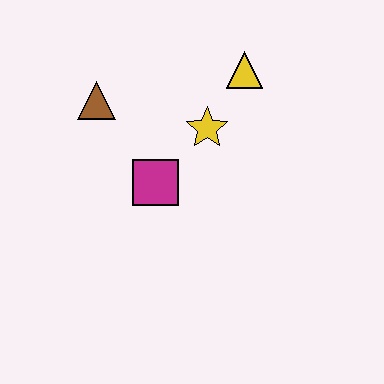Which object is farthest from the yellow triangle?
The brown triangle is farthest from the yellow triangle.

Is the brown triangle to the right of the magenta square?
No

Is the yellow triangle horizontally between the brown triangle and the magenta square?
No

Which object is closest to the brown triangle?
The magenta square is closest to the brown triangle.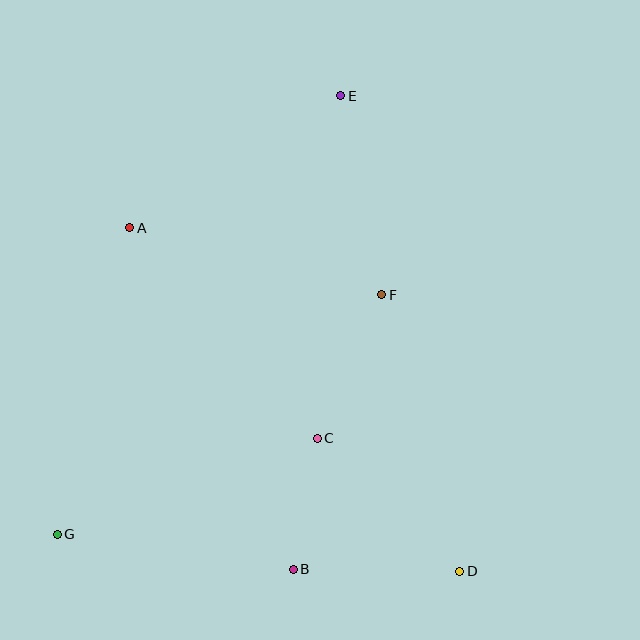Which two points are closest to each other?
Points B and C are closest to each other.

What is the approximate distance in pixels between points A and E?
The distance between A and E is approximately 249 pixels.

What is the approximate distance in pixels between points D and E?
The distance between D and E is approximately 490 pixels.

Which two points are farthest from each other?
Points E and G are farthest from each other.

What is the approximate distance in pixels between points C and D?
The distance between C and D is approximately 195 pixels.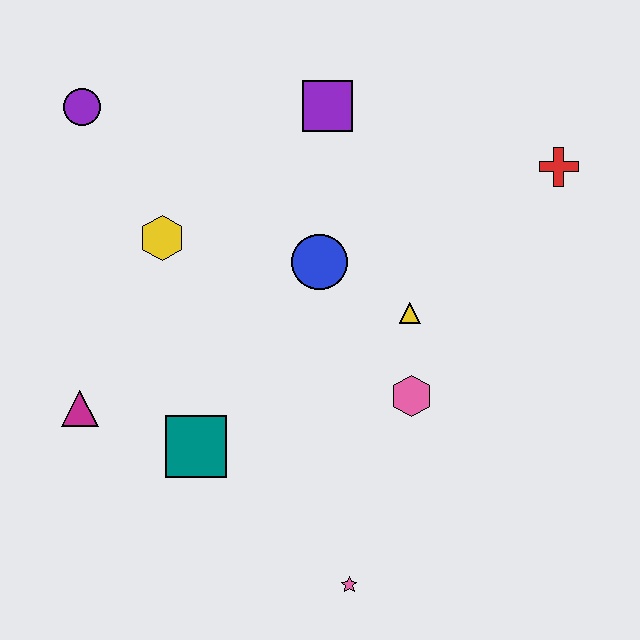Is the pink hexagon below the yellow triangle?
Yes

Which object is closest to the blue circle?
The yellow triangle is closest to the blue circle.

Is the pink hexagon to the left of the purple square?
No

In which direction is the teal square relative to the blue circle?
The teal square is below the blue circle.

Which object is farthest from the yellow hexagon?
The red cross is farthest from the yellow hexagon.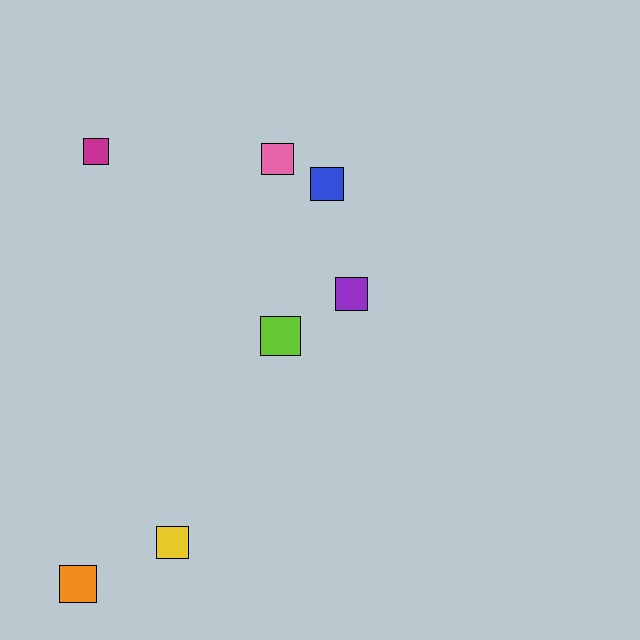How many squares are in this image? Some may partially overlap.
There are 7 squares.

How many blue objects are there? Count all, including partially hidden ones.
There is 1 blue object.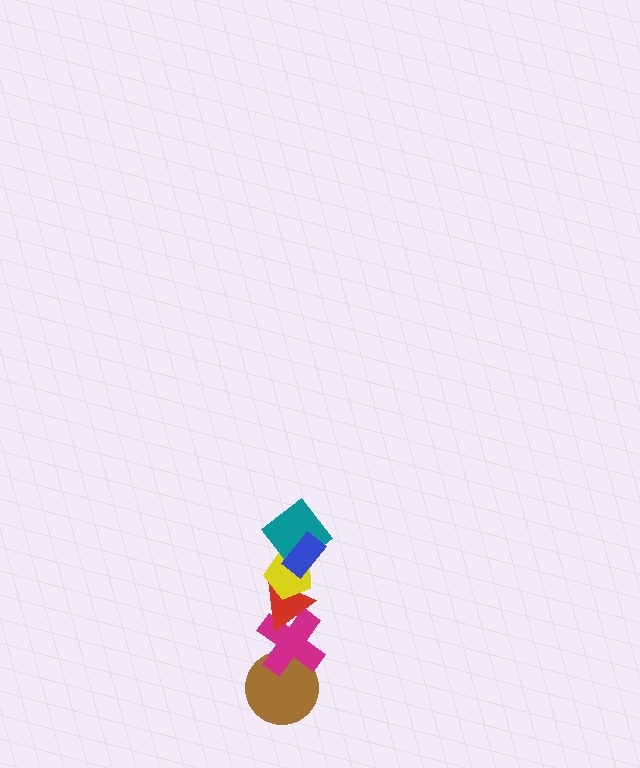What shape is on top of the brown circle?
The magenta cross is on top of the brown circle.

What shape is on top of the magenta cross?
The red triangle is on top of the magenta cross.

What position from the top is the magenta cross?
The magenta cross is 5th from the top.